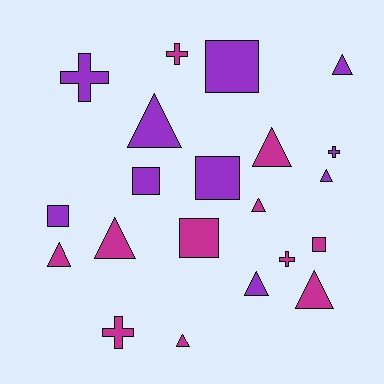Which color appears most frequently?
Magenta, with 11 objects.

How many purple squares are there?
There are 4 purple squares.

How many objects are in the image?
There are 21 objects.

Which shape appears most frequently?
Triangle, with 10 objects.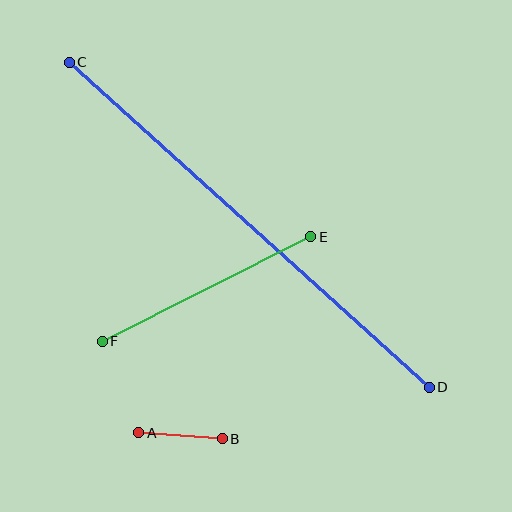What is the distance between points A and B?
The distance is approximately 84 pixels.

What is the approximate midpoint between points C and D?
The midpoint is at approximately (249, 225) pixels.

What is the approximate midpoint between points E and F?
The midpoint is at approximately (207, 289) pixels.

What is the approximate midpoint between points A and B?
The midpoint is at approximately (180, 436) pixels.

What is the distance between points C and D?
The distance is approximately 485 pixels.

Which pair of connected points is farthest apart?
Points C and D are farthest apart.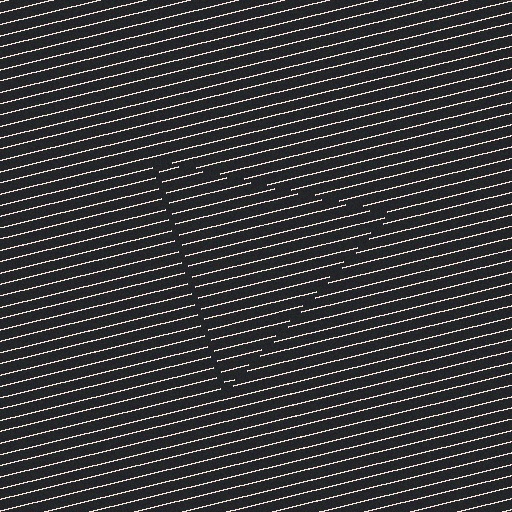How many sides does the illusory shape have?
3 sides — the line-ends trace a triangle.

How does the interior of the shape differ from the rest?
The interior of the shape contains the same grating, shifted by half a period — the contour is defined by the phase discontinuity where line-ends from the inner and outer gratings abut.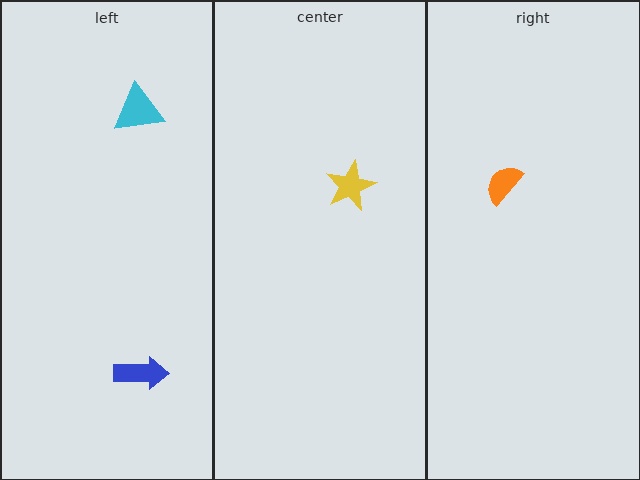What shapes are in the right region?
The orange semicircle.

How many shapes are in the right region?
1.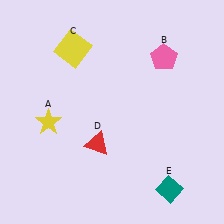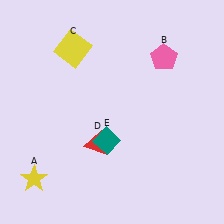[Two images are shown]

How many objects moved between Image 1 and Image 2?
2 objects moved between the two images.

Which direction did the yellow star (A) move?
The yellow star (A) moved down.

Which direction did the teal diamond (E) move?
The teal diamond (E) moved left.